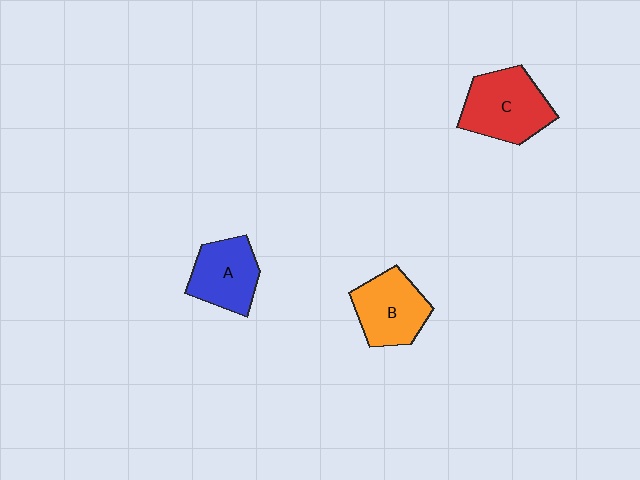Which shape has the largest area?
Shape C (red).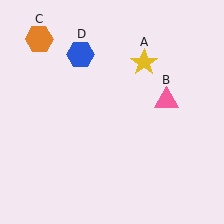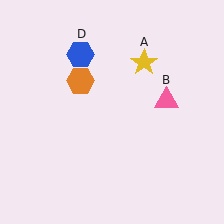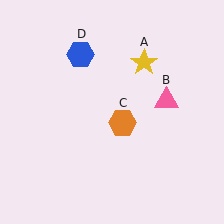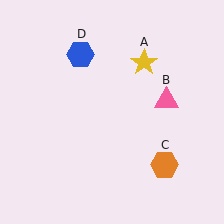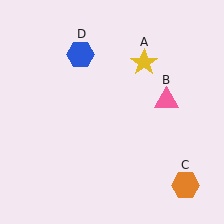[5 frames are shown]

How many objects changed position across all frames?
1 object changed position: orange hexagon (object C).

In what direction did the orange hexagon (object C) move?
The orange hexagon (object C) moved down and to the right.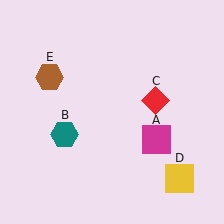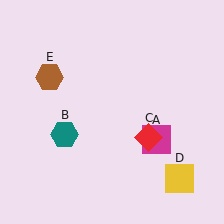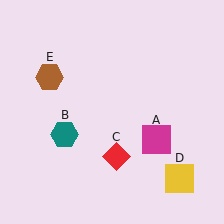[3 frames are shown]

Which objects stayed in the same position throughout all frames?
Magenta square (object A) and teal hexagon (object B) and yellow square (object D) and brown hexagon (object E) remained stationary.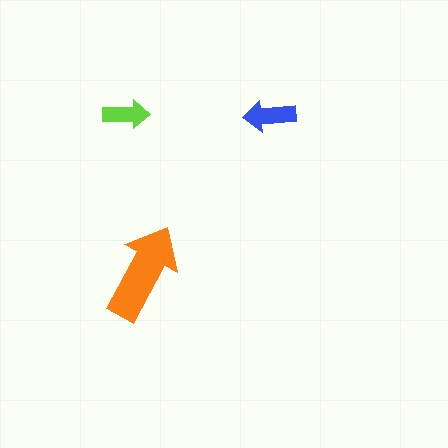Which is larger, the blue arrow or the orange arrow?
The orange one.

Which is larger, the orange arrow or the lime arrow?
The orange one.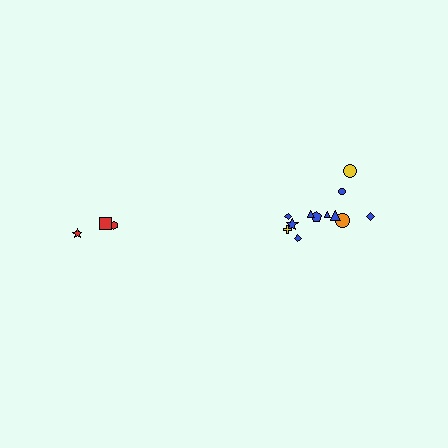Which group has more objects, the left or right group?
The right group.